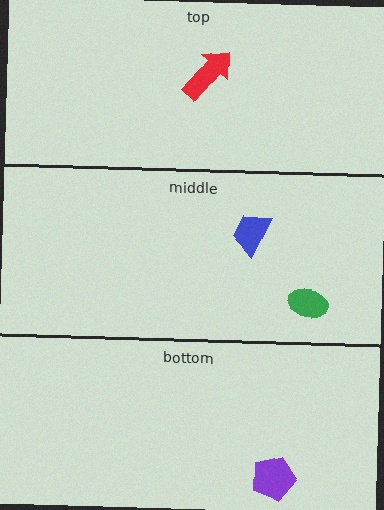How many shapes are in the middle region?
2.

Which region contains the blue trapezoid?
The middle region.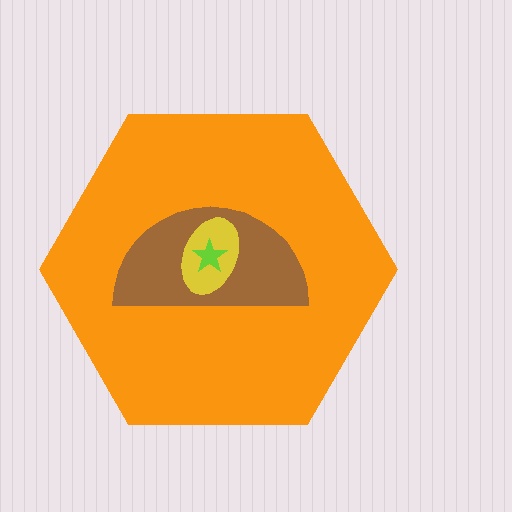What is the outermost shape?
The orange hexagon.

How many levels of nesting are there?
4.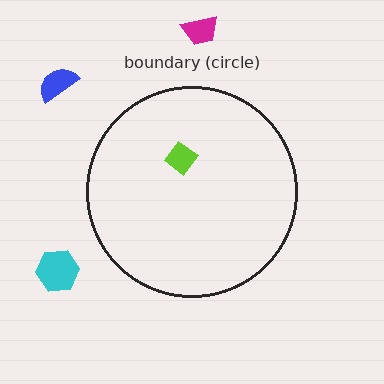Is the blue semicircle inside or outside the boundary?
Outside.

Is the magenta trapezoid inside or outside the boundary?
Outside.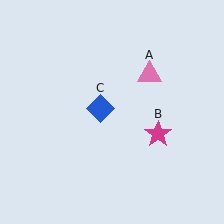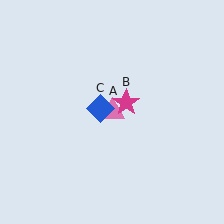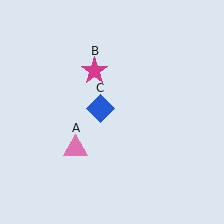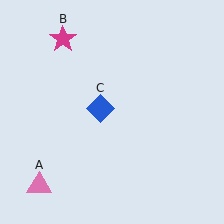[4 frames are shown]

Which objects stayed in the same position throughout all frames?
Blue diamond (object C) remained stationary.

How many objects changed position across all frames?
2 objects changed position: pink triangle (object A), magenta star (object B).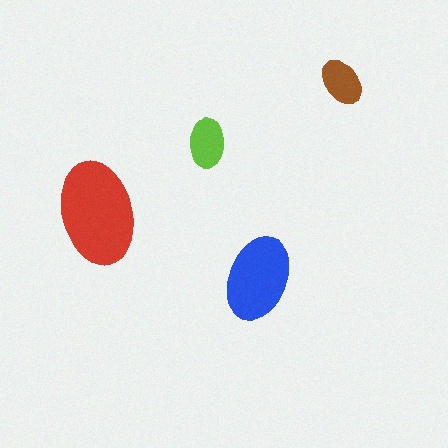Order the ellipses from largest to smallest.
the red one, the blue one, the lime one, the brown one.